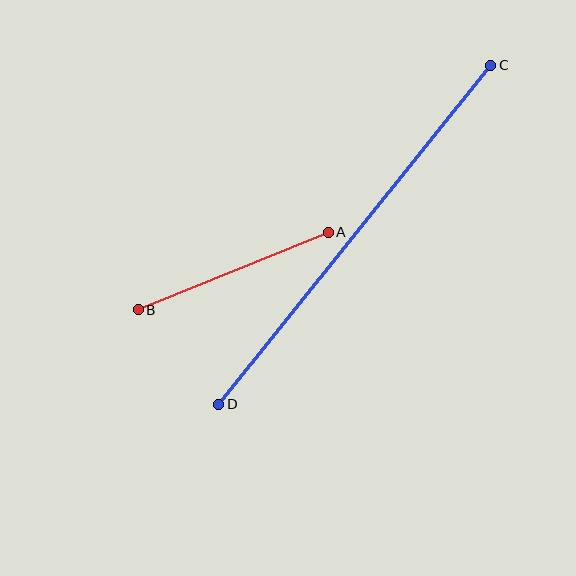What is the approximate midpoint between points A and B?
The midpoint is at approximately (233, 271) pixels.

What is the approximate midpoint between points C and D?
The midpoint is at approximately (355, 235) pixels.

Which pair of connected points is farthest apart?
Points C and D are farthest apart.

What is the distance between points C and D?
The distance is approximately 434 pixels.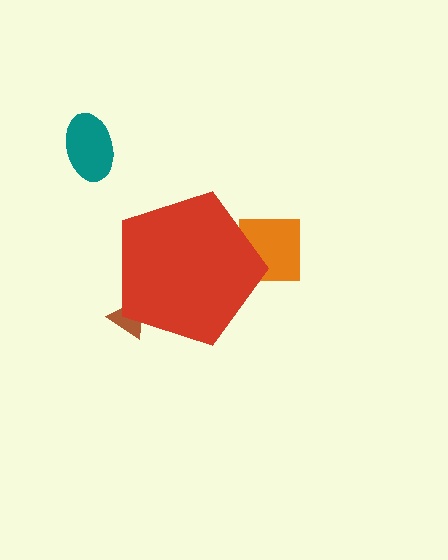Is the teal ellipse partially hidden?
No, the teal ellipse is fully visible.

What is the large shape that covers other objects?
A red pentagon.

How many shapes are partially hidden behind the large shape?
2 shapes are partially hidden.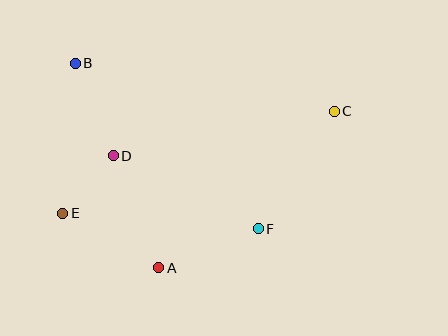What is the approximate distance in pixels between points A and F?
The distance between A and F is approximately 107 pixels.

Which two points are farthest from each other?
Points C and E are farthest from each other.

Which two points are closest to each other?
Points D and E are closest to each other.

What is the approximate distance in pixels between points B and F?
The distance between B and F is approximately 247 pixels.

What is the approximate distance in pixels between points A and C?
The distance between A and C is approximately 236 pixels.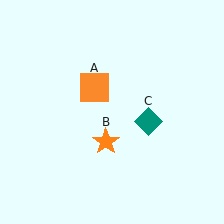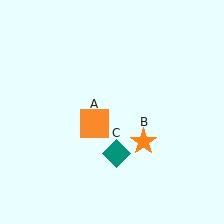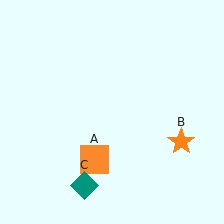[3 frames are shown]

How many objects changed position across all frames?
3 objects changed position: orange square (object A), orange star (object B), teal diamond (object C).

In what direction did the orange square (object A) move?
The orange square (object A) moved down.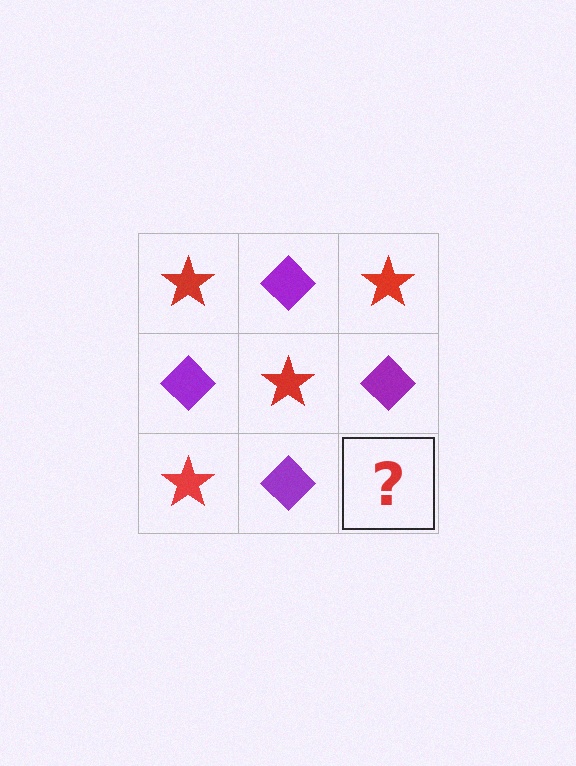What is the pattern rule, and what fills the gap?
The rule is that it alternates red star and purple diamond in a checkerboard pattern. The gap should be filled with a red star.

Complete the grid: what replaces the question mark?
The question mark should be replaced with a red star.